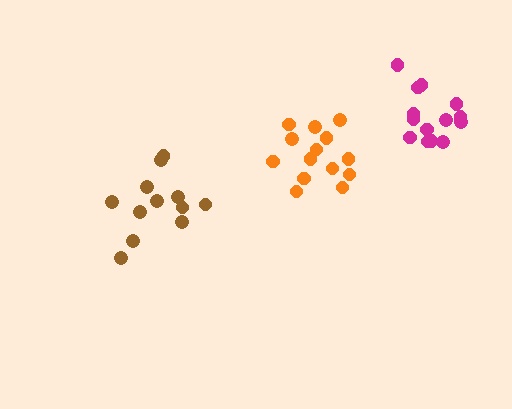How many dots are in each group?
Group 1: 14 dots, Group 2: 14 dots, Group 3: 12 dots (40 total).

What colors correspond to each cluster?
The clusters are colored: orange, magenta, brown.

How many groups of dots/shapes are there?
There are 3 groups.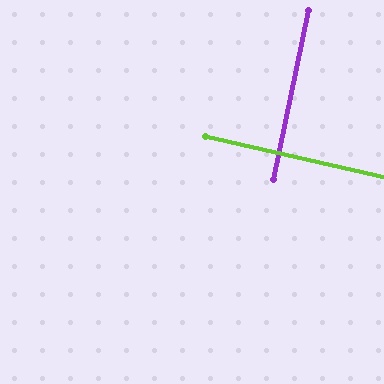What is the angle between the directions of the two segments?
Approximately 89 degrees.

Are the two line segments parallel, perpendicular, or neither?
Perpendicular — they meet at approximately 89°.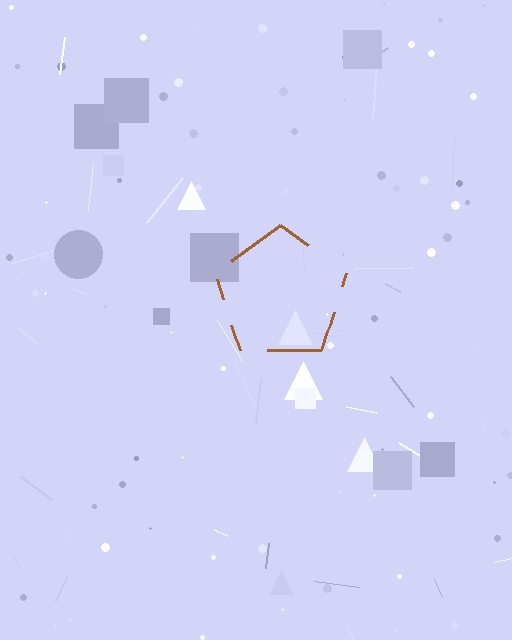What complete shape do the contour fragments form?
The contour fragments form a pentagon.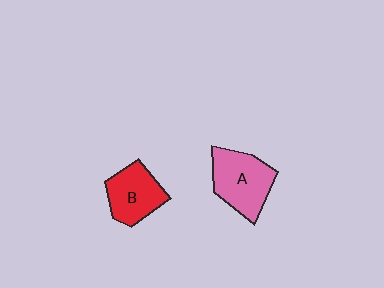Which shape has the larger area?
Shape A (pink).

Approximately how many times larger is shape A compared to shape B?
Approximately 1.2 times.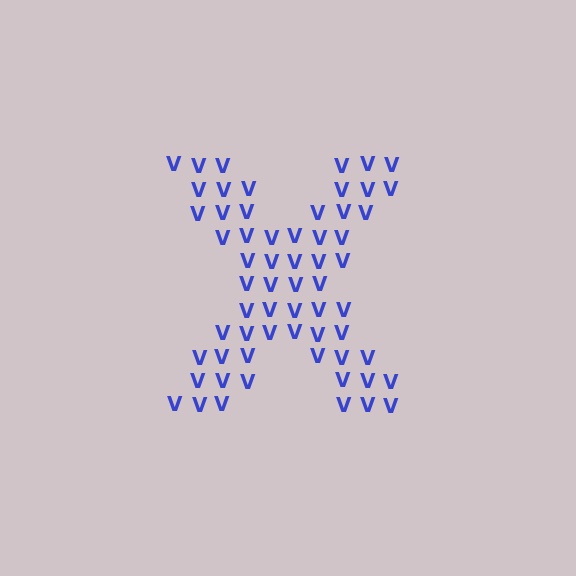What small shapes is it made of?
It is made of small letter V's.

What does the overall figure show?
The overall figure shows the letter X.